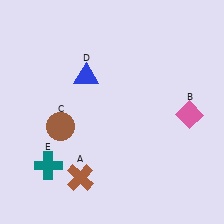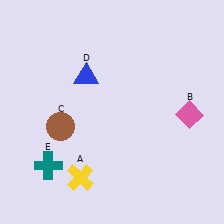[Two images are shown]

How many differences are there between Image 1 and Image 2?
There is 1 difference between the two images.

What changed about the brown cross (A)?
In Image 1, A is brown. In Image 2, it changed to yellow.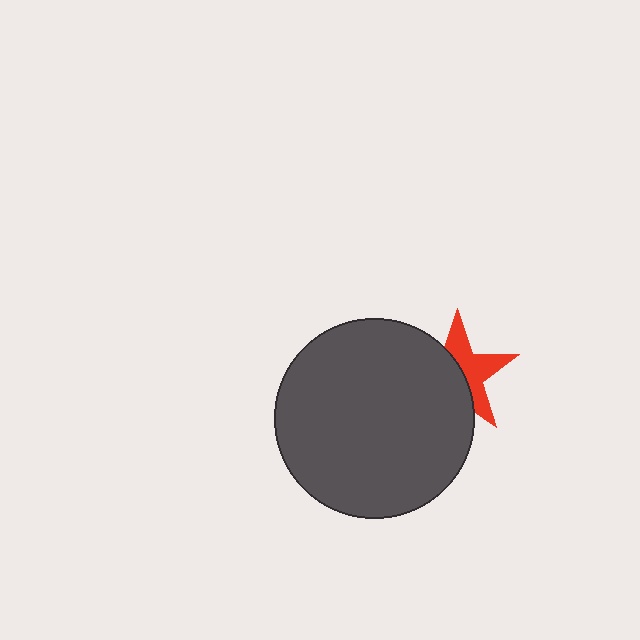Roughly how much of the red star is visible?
About half of it is visible (roughly 48%).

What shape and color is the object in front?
The object in front is a dark gray circle.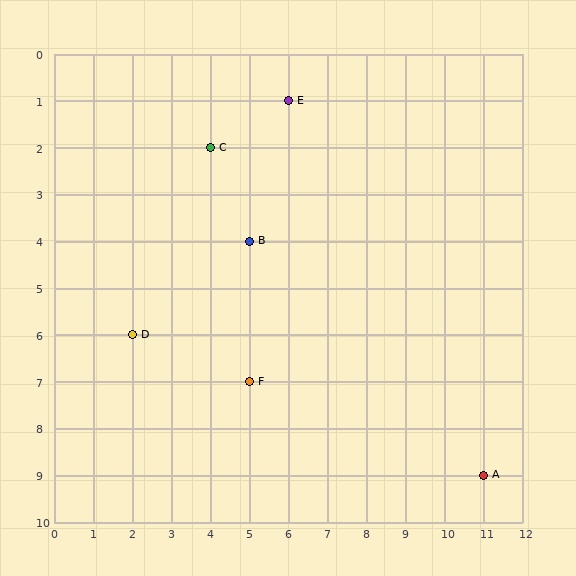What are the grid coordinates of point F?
Point F is at grid coordinates (5, 7).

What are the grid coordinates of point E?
Point E is at grid coordinates (6, 1).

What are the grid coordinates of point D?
Point D is at grid coordinates (2, 6).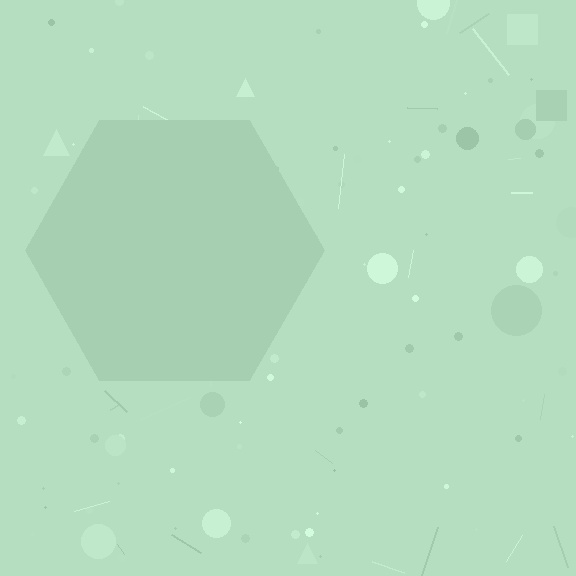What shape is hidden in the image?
A hexagon is hidden in the image.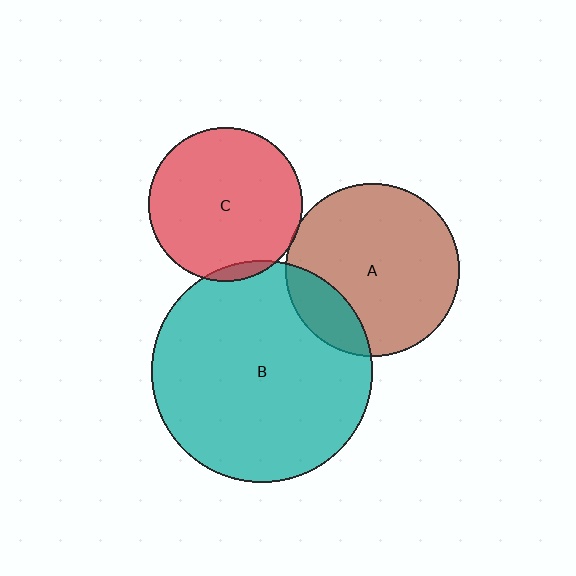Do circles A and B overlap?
Yes.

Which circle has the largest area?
Circle B (teal).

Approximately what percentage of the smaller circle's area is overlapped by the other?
Approximately 20%.